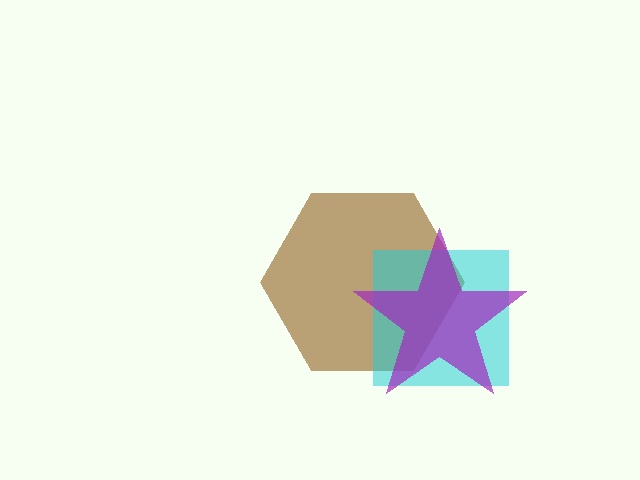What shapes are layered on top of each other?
The layered shapes are: a brown hexagon, a cyan square, a purple star.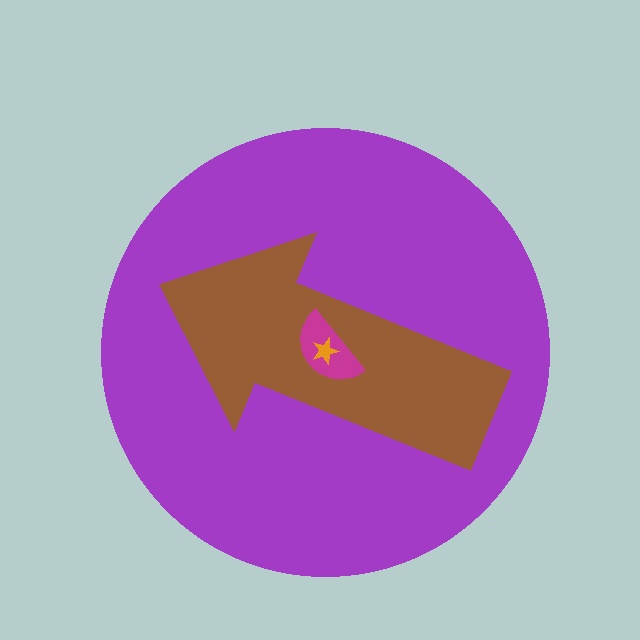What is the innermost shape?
The orange star.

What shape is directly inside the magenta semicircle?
The orange star.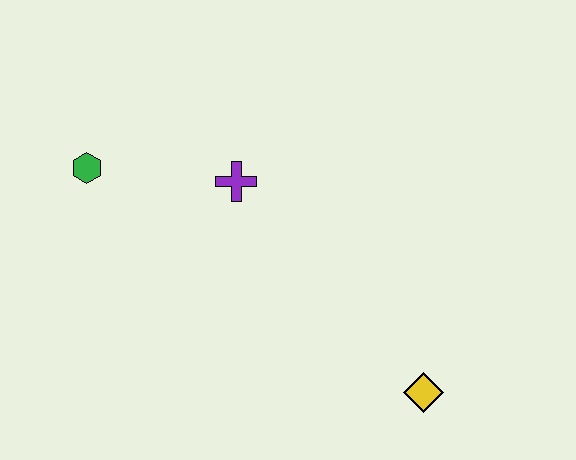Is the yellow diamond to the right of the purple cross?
Yes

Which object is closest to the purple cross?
The green hexagon is closest to the purple cross.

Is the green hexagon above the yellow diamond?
Yes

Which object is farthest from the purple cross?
The yellow diamond is farthest from the purple cross.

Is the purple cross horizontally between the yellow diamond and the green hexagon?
Yes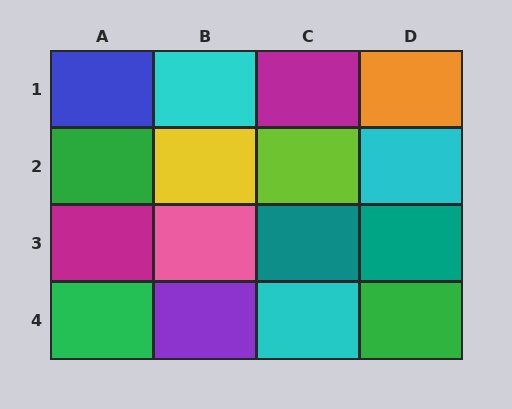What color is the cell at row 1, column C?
Magenta.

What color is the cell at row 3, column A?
Magenta.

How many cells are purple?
1 cell is purple.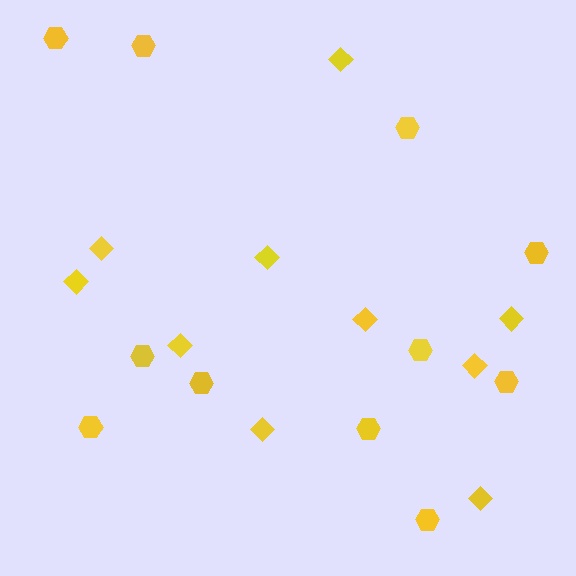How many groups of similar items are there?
There are 2 groups: one group of hexagons (11) and one group of diamonds (10).